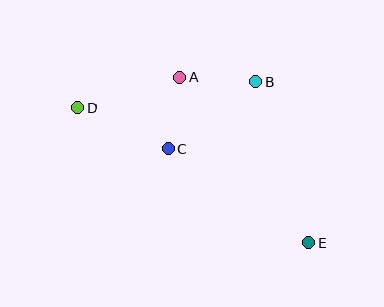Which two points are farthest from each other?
Points D and E are farthest from each other.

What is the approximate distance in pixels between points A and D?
The distance between A and D is approximately 106 pixels.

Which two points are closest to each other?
Points A and C are closest to each other.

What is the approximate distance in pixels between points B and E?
The distance between B and E is approximately 171 pixels.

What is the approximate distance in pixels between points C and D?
The distance between C and D is approximately 100 pixels.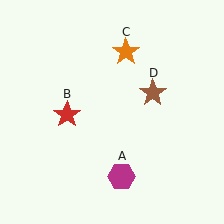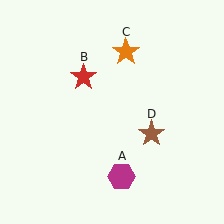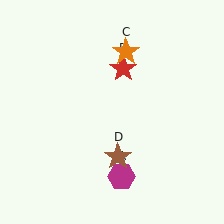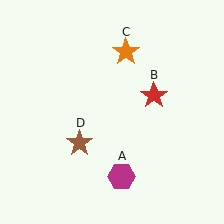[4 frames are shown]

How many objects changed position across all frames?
2 objects changed position: red star (object B), brown star (object D).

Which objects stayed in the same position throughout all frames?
Magenta hexagon (object A) and orange star (object C) remained stationary.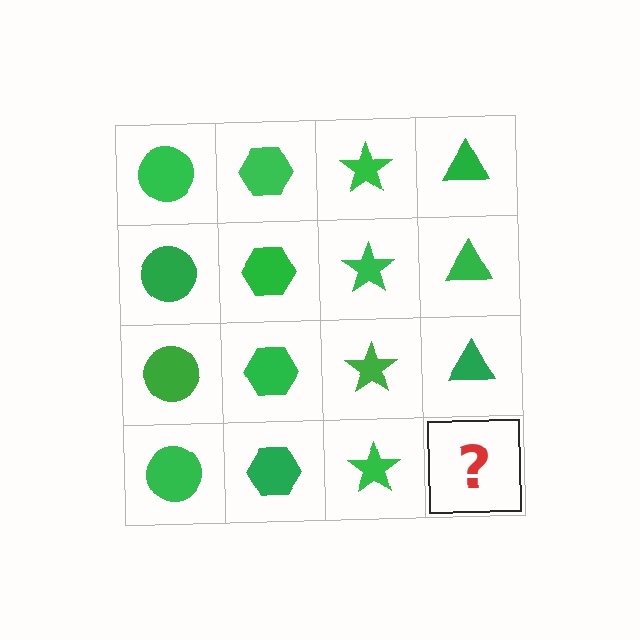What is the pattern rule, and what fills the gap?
The rule is that each column has a consistent shape. The gap should be filled with a green triangle.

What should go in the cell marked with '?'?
The missing cell should contain a green triangle.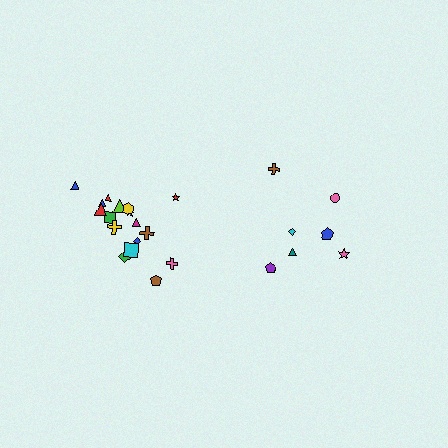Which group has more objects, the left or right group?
The left group.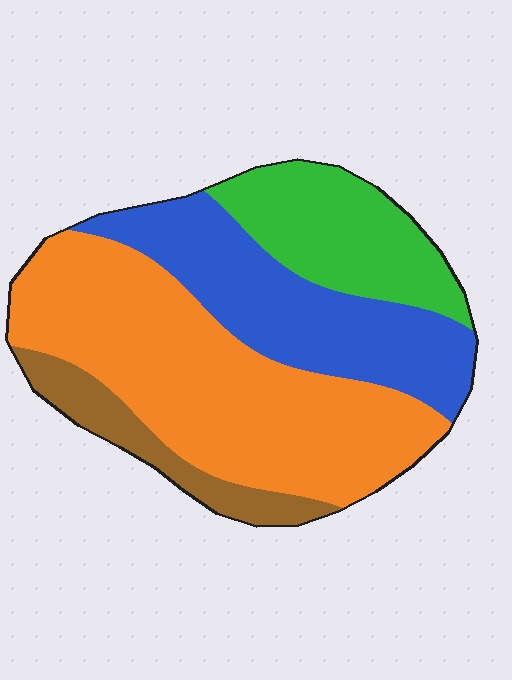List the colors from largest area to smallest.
From largest to smallest: orange, blue, green, brown.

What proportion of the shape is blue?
Blue covers 27% of the shape.